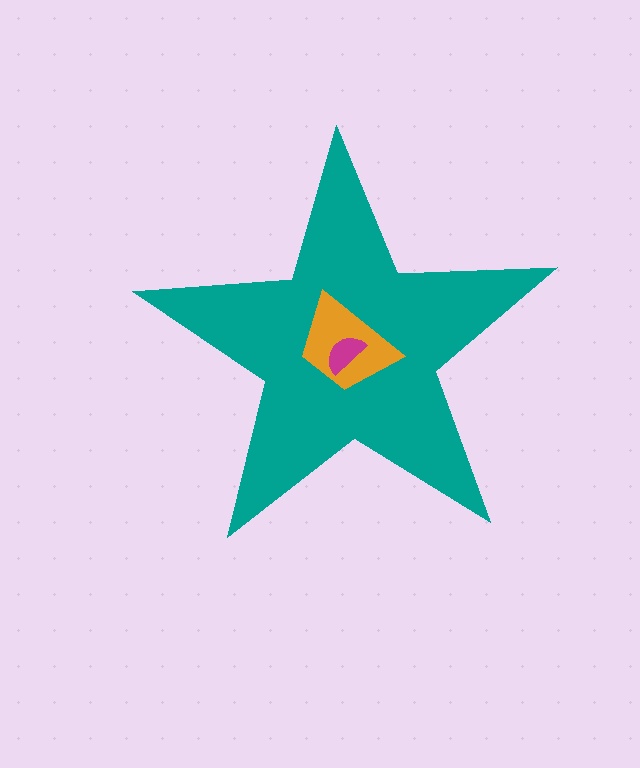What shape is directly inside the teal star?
The orange trapezoid.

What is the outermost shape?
The teal star.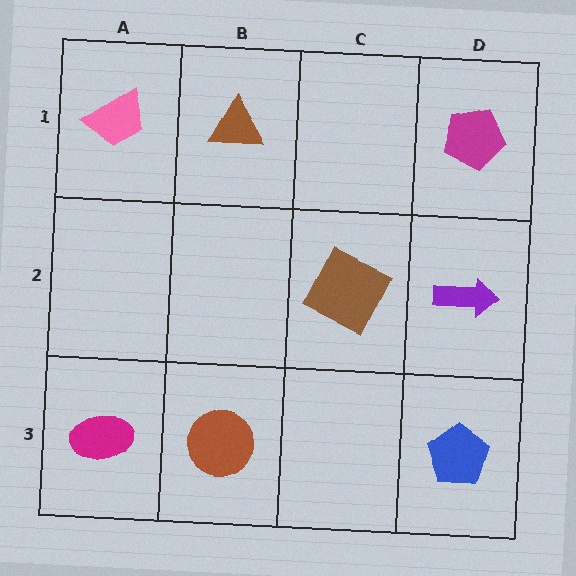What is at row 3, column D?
A blue pentagon.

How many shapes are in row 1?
3 shapes.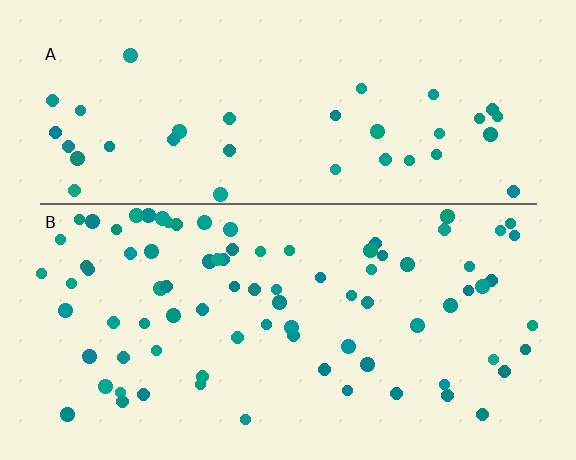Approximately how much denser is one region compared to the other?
Approximately 2.2× — region B over region A.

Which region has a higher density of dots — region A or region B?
B (the bottom).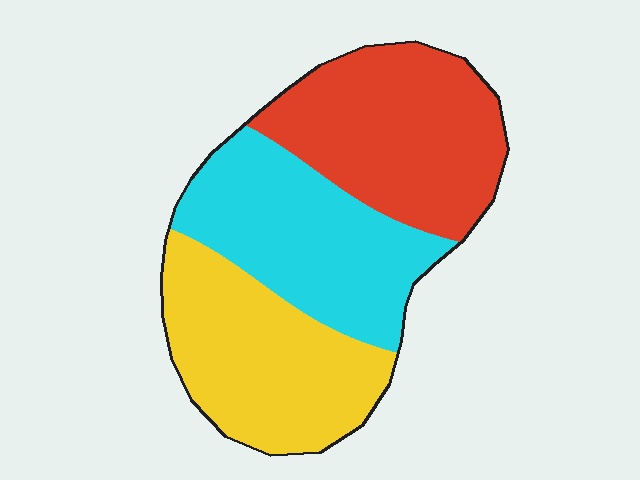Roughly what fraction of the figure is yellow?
Yellow covers around 35% of the figure.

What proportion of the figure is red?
Red covers around 35% of the figure.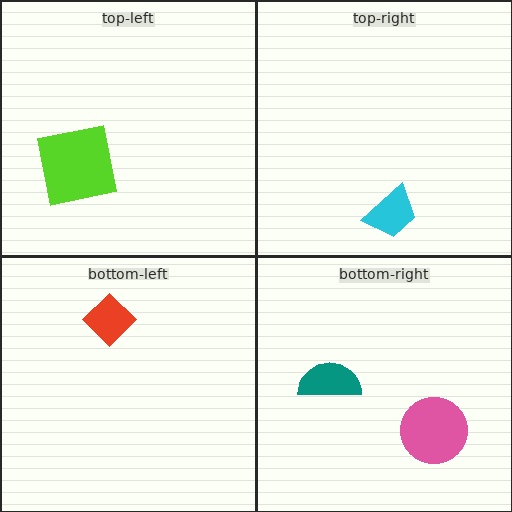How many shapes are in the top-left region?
1.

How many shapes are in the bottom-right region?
2.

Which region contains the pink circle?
The bottom-right region.